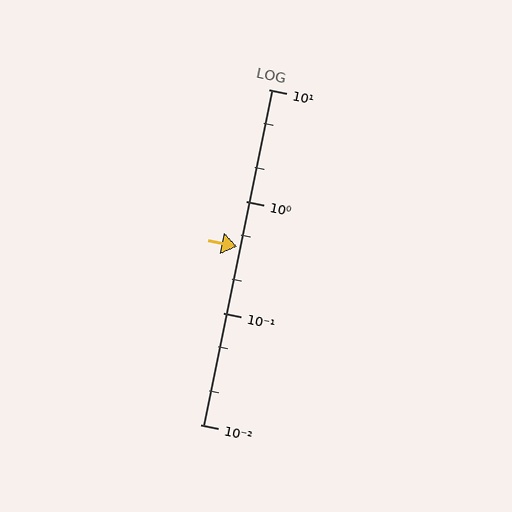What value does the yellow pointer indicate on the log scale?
The pointer indicates approximately 0.39.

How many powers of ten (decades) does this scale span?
The scale spans 3 decades, from 0.01 to 10.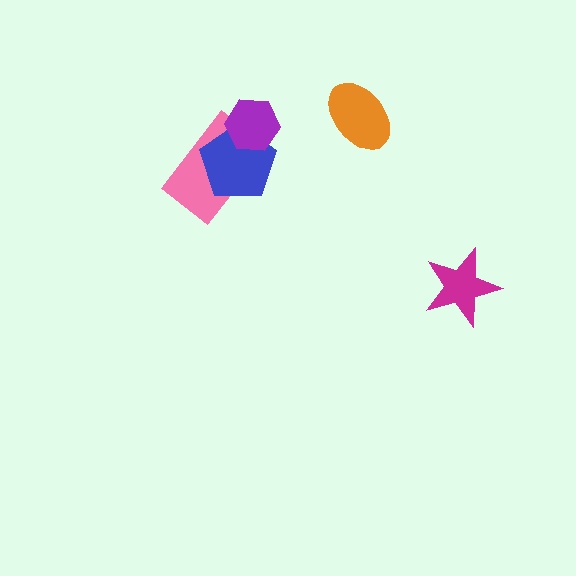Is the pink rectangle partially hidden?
Yes, it is partially covered by another shape.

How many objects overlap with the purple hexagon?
2 objects overlap with the purple hexagon.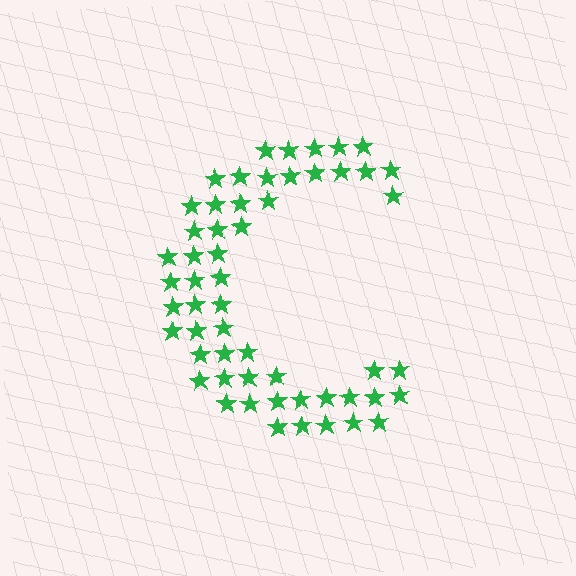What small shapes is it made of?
It is made of small stars.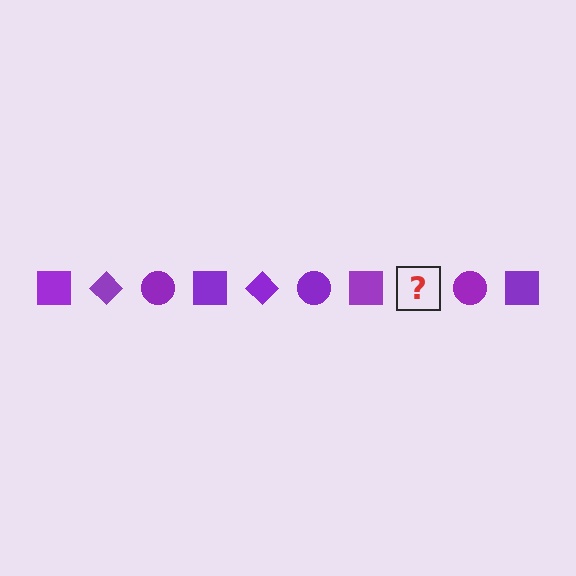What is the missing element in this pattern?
The missing element is a purple diamond.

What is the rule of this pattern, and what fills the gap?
The rule is that the pattern cycles through square, diamond, circle shapes in purple. The gap should be filled with a purple diamond.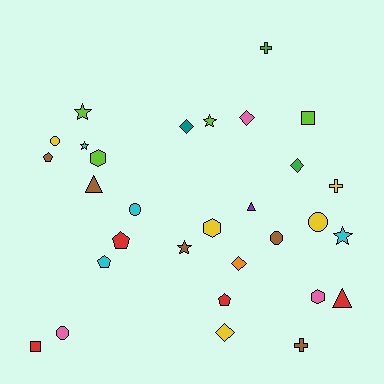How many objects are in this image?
There are 30 objects.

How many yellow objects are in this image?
There are 5 yellow objects.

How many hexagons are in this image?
There are 3 hexagons.